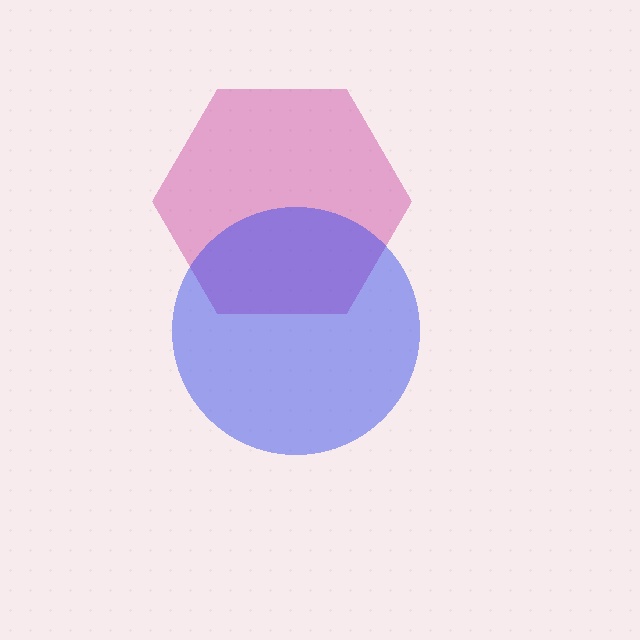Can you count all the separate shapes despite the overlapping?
Yes, there are 2 separate shapes.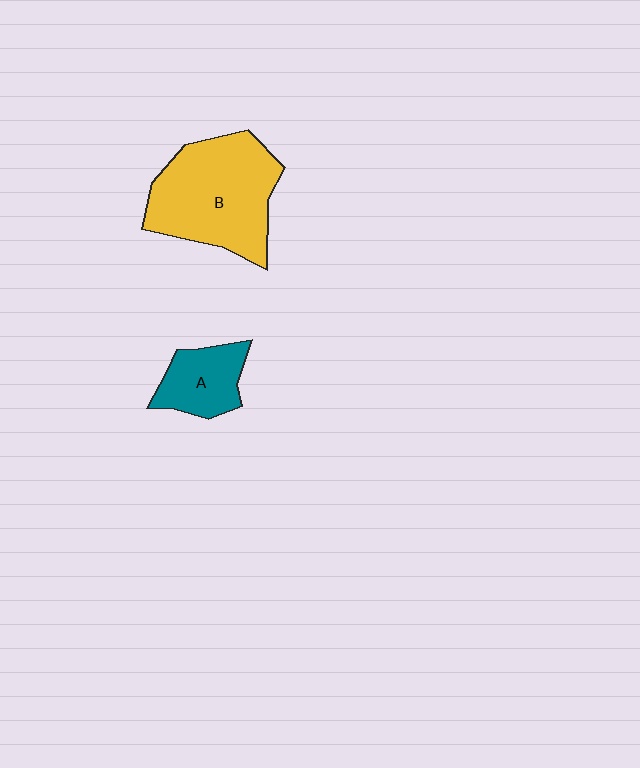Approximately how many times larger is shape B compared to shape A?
Approximately 2.3 times.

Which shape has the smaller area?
Shape A (teal).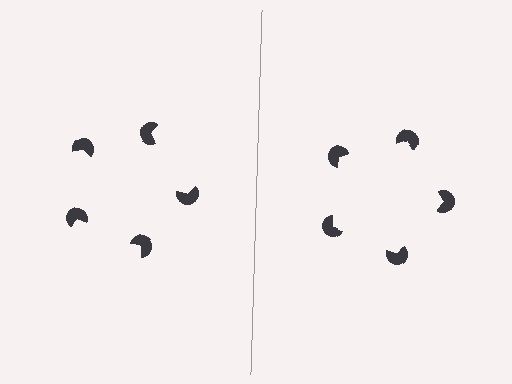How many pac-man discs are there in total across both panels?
10 — 5 on each side.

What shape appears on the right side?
An illusory pentagon.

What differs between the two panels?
The pac-man discs are positioned identically on both sides; only the wedge orientations differ. On the right they align to a pentagon; on the left they are misaligned.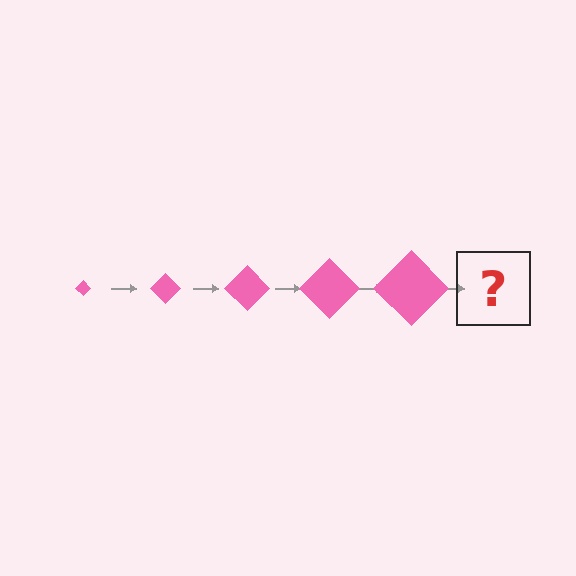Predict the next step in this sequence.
The next step is a pink diamond, larger than the previous one.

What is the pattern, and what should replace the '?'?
The pattern is that the diamond gets progressively larger each step. The '?' should be a pink diamond, larger than the previous one.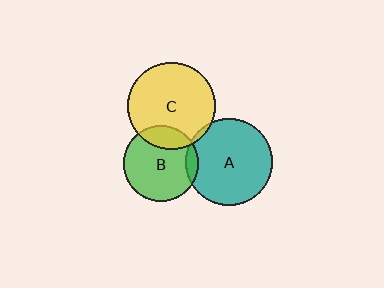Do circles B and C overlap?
Yes.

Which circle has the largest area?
Circle C (yellow).